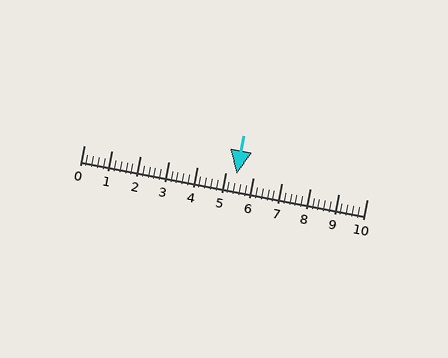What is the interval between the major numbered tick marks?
The major tick marks are spaced 1 units apart.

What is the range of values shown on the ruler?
The ruler shows values from 0 to 10.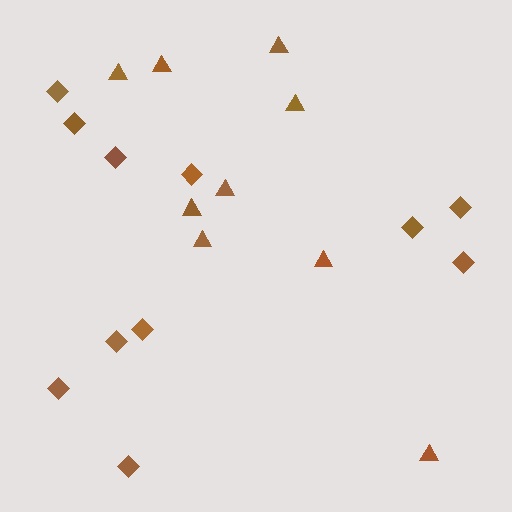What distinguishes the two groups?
There are 2 groups: one group of diamonds (11) and one group of triangles (9).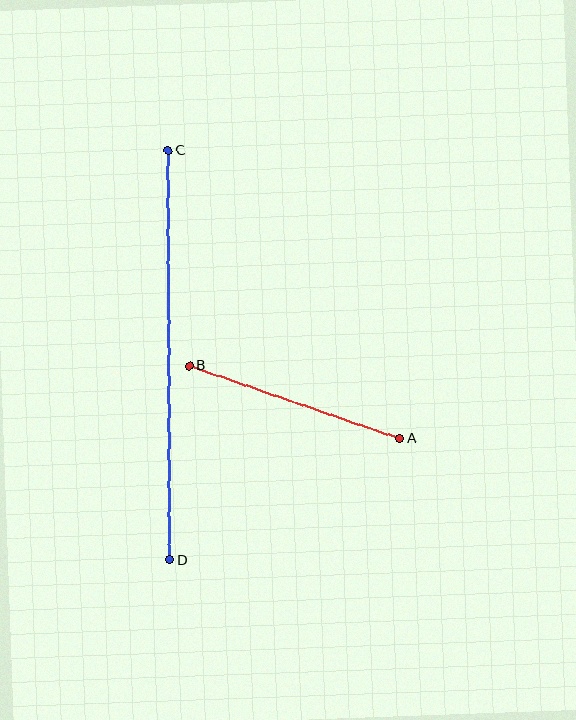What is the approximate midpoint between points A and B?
The midpoint is at approximately (295, 402) pixels.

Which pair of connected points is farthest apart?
Points C and D are farthest apart.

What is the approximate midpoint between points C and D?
The midpoint is at approximately (169, 355) pixels.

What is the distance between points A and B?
The distance is approximately 222 pixels.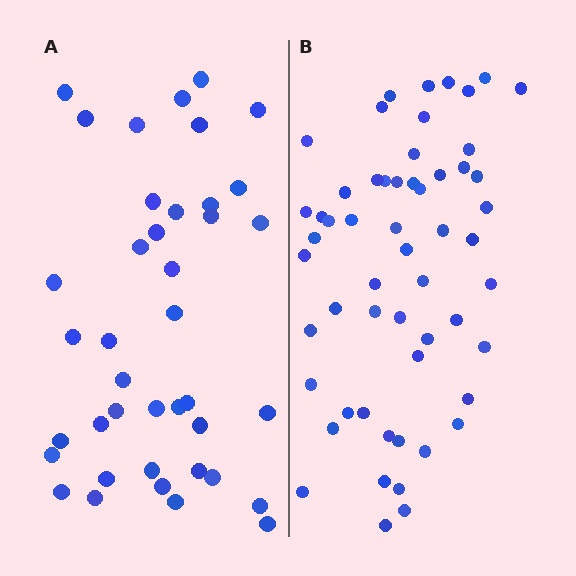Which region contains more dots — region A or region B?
Region B (the right region) has more dots.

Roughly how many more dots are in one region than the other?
Region B has approximately 15 more dots than region A.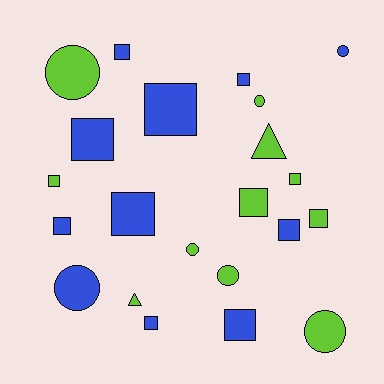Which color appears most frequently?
Blue, with 11 objects.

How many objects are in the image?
There are 22 objects.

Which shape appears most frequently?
Square, with 13 objects.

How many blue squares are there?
There are 9 blue squares.